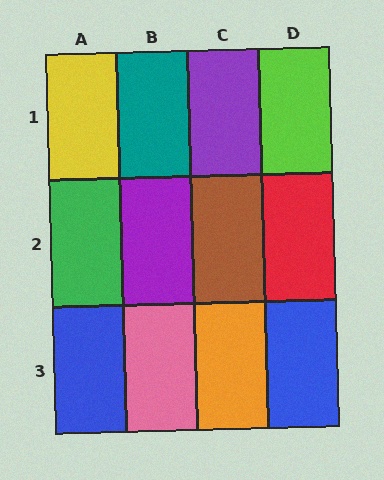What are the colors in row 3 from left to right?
Blue, pink, orange, blue.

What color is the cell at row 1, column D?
Lime.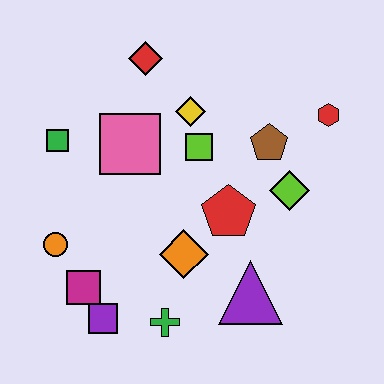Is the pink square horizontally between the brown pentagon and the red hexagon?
No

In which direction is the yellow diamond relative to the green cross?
The yellow diamond is above the green cross.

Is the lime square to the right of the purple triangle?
No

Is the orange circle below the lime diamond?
Yes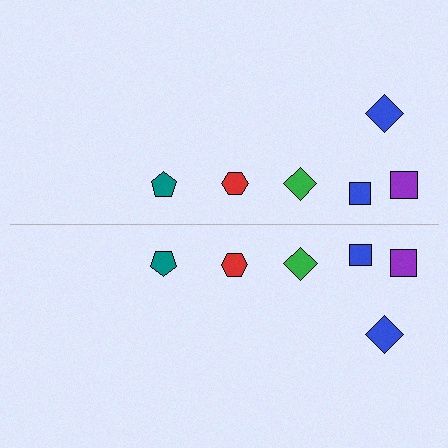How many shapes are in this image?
There are 12 shapes in this image.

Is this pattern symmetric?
Yes, this pattern has bilateral (reflection) symmetry.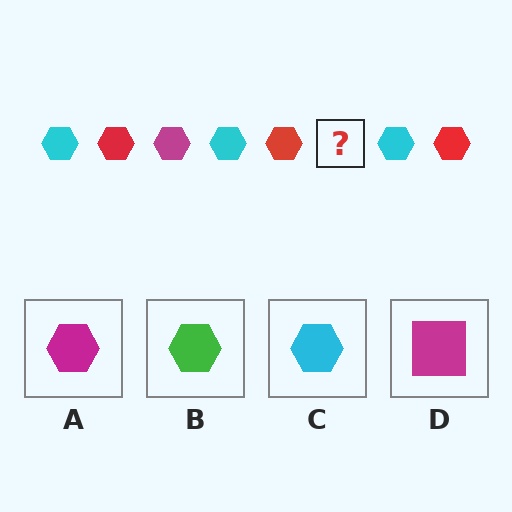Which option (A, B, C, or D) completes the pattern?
A.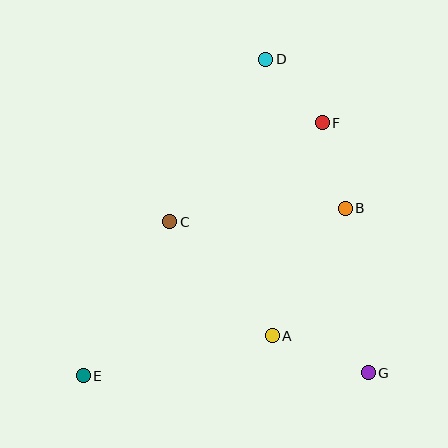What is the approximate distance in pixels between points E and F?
The distance between E and F is approximately 348 pixels.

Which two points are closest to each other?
Points D and F are closest to each other.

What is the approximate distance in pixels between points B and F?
The distance between B and F is approximately 89 pixels.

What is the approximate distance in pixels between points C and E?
The distance between C and E is approximately 177 pixels.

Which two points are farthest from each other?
Points D and E are farthest from each other.